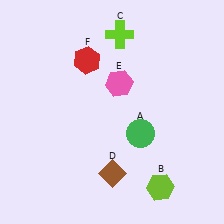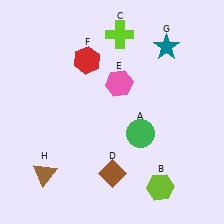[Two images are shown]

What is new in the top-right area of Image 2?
A teal star (G) was added in the top-right area of Image 2.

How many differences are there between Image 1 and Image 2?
There are 2 differences between the two images.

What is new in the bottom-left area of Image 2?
A brown triangle (H) was added in the bottom-left area of Image 2.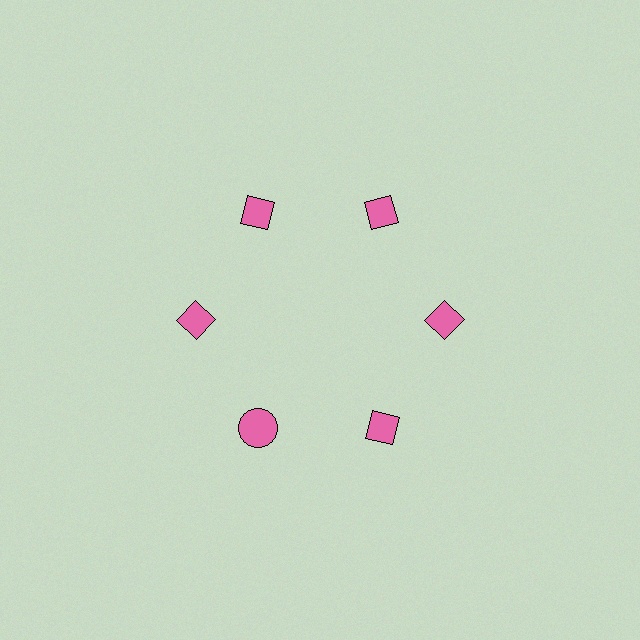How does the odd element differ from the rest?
It has a different shape: circle instead of diamond.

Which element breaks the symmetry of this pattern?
The pink circle at roughly the 7 o'clock position breaks the symmetry. All other shapes are pink diamonds.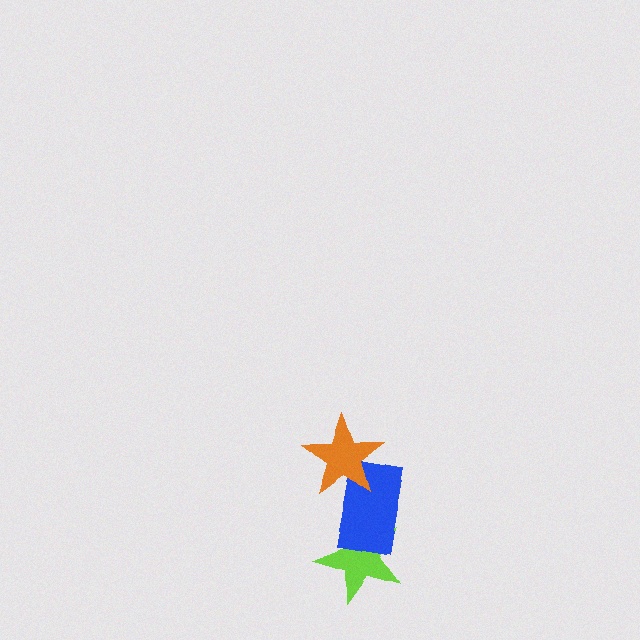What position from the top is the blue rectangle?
The blue rectangle is 2nd from the top.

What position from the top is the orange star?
The orange star is 1st from the top.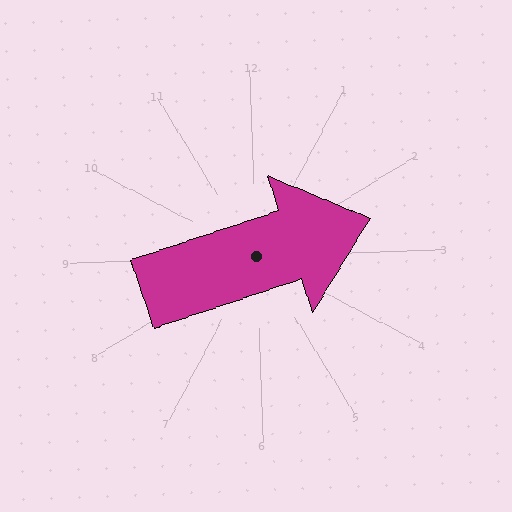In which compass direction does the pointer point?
East.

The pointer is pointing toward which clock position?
Roughly 2 o'clock.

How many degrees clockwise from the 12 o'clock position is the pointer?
Approximately 74 degrees.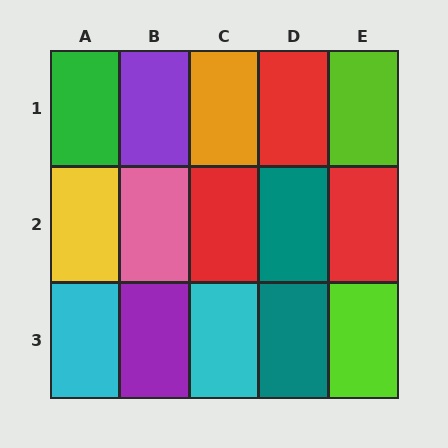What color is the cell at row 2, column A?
Yellow.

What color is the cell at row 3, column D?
Teal.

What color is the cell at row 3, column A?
Cyan.